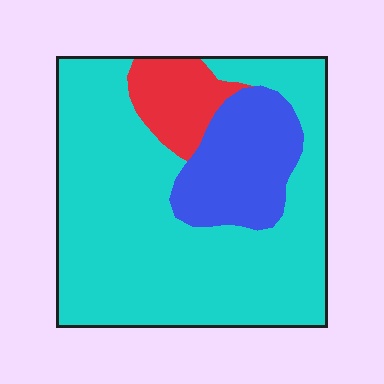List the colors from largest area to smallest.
From largest to smallest: cyan, blue, red.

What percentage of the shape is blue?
Blue covers around 20% of the shape.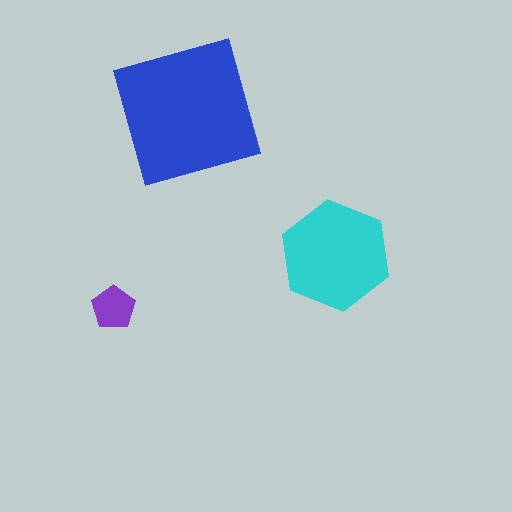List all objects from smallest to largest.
The purple pentagon, the cyan hexagon, the blue square.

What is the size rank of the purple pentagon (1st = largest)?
3rd.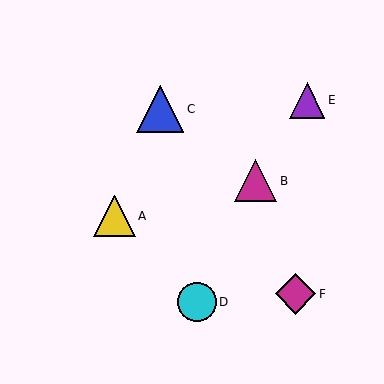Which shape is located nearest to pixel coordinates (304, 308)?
The magenta diamond (labeled F) at (296, 294) is nearest to that location.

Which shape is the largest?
The blue triangle (labeled C) is the largest.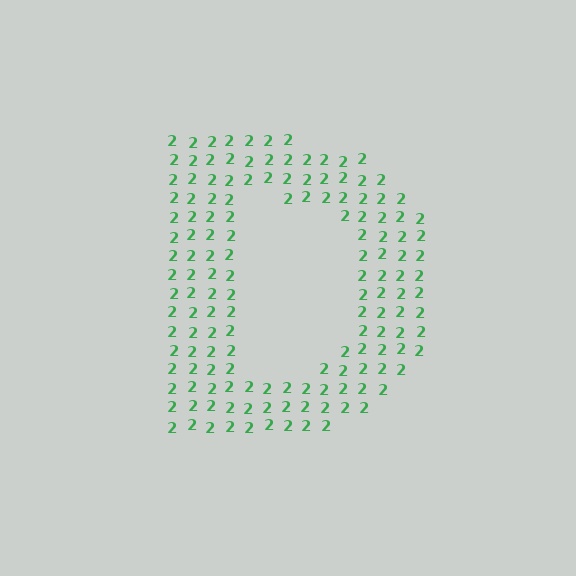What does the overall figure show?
The overall figure shows the letter D.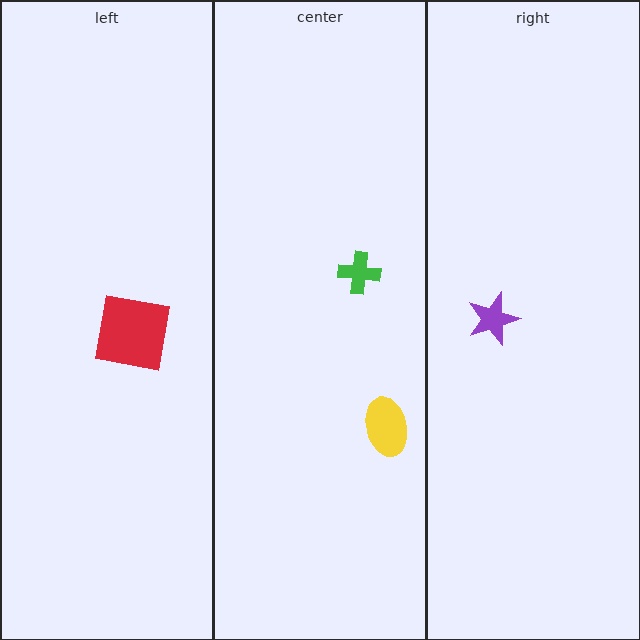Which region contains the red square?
The left region.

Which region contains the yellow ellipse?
The center region.